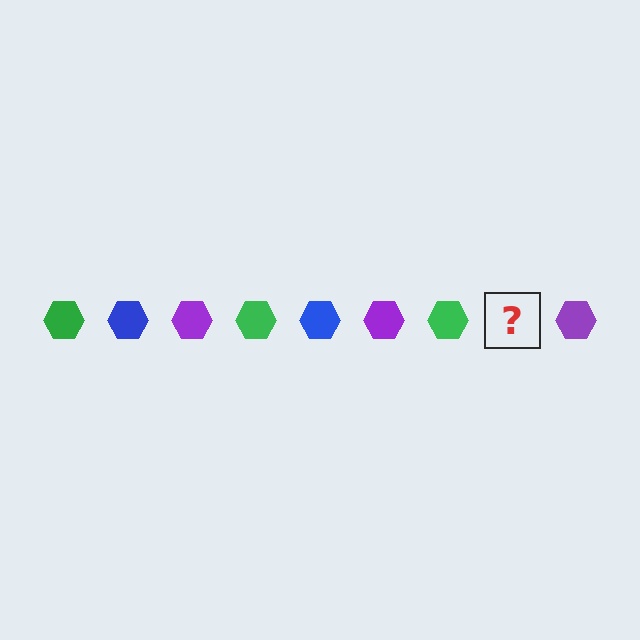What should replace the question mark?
The question mark should be replaced with a blue hexagon.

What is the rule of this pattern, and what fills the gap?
The rule is that the pattern cycles through green, blue, purple hexagons. The gap should be filled with a blue hexagon.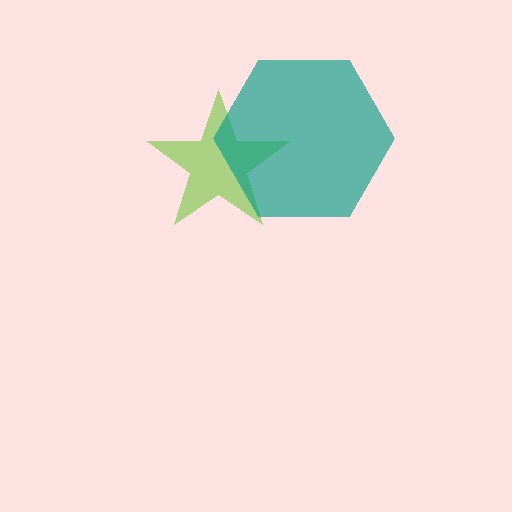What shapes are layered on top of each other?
The layered shapes are: a lime star, a teal hexagon.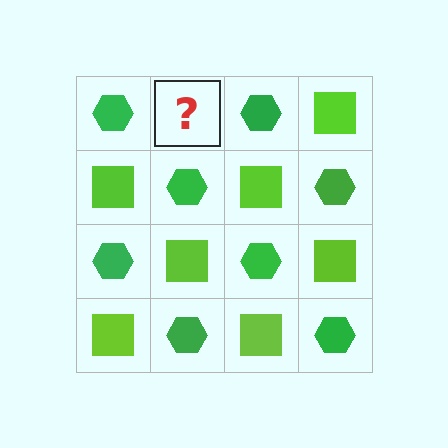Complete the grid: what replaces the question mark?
The question mark should be replaced with a lime square.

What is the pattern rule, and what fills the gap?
The rule is that it alternates green hexagon and lime square in a checkerboard pattern. The gap should be filled with a lime square.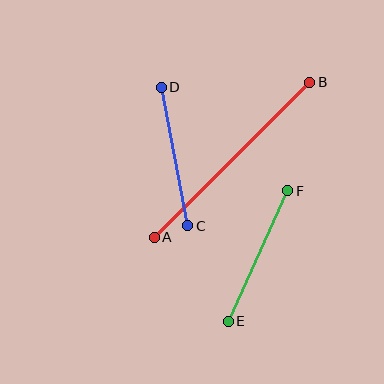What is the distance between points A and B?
The distance is approximately 219 pixels.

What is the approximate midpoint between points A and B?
The midpoint is at approximately (232, 160) pixels.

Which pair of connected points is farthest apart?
Points A and B are farthest apart.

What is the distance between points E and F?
The distance is approximately 143 pixels.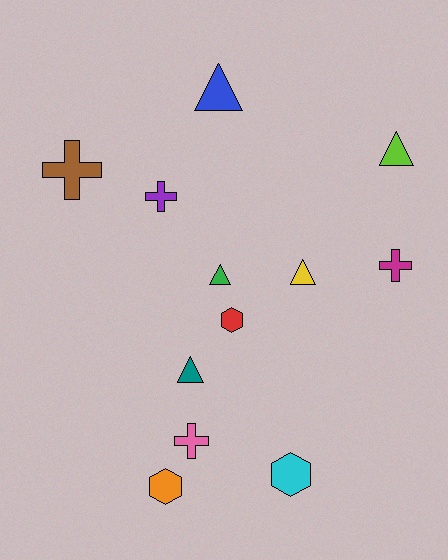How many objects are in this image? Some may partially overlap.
There are 12 objects.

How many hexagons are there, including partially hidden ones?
There are 3 hexagons.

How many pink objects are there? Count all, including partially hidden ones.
There is 1 pink object.